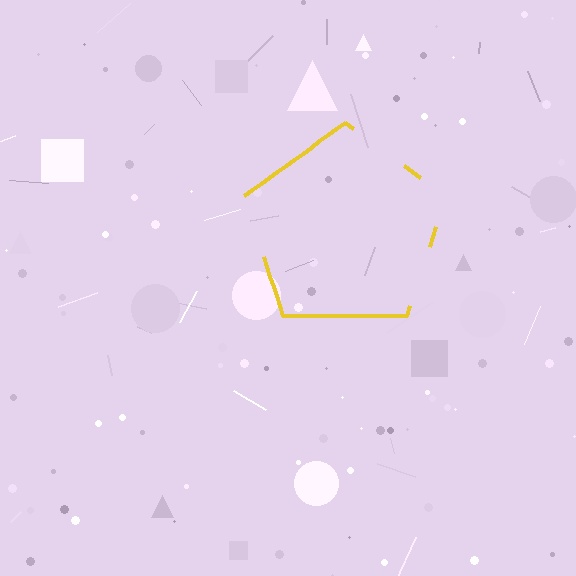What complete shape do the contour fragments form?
The contour fragments form a pentagon.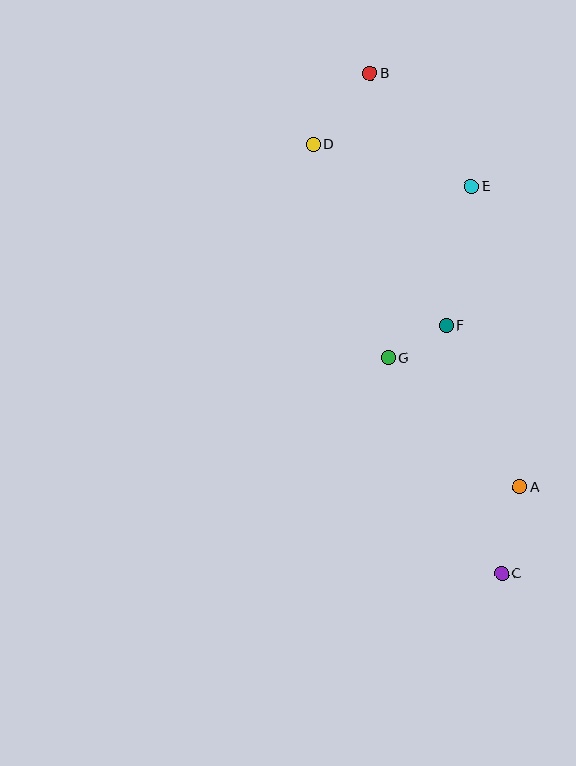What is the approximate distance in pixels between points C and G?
The distance between C and G is approximately 244 pixels.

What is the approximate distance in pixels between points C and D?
The distance between C and D is approximately 469 pixels.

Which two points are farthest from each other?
Points B and C are farthest from each other.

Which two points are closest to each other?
Points F and G are closest to each other.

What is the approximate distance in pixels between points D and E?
The distance between D and E is approximately 164 pixels.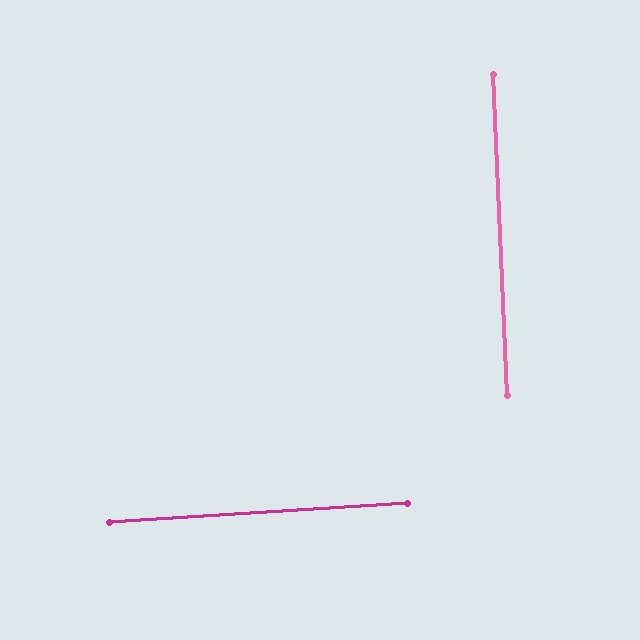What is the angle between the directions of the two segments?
Approximately 89 degrees.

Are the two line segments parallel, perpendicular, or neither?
Perpendicular — they meet at approximately 89°.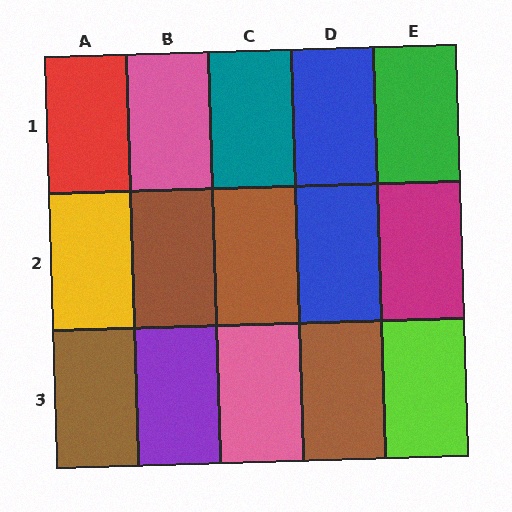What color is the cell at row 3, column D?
Brown.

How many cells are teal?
1 cell is teal.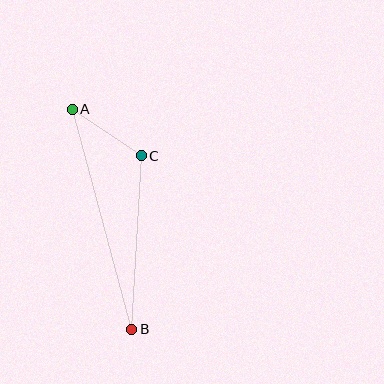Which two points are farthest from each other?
Points A and B are farthest from each other.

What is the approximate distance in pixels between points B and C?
The distance between B and C is approximately 174 pixels.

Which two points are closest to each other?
Points A and C are closest to each other.